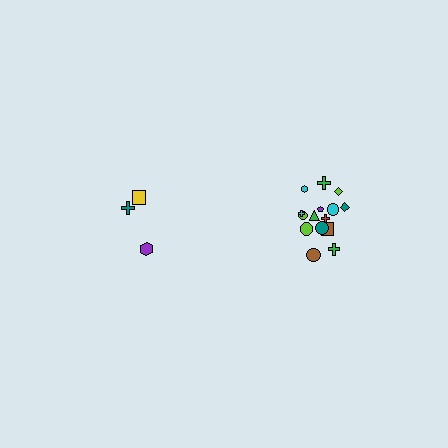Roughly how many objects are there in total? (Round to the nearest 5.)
Roughly 20 objects in total.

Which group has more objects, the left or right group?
The right group.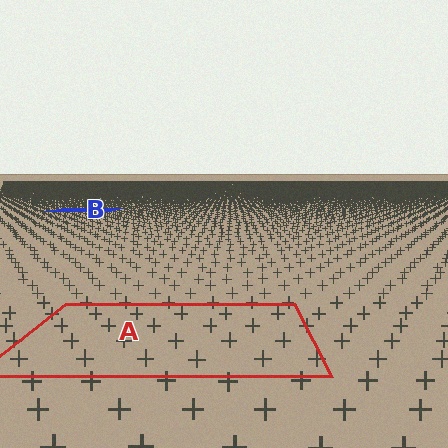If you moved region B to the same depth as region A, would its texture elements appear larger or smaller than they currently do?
They would appear larger. At a closer depth, the same texture elements are projected at a bigger on-screen size.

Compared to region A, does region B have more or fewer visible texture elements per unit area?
Region B has more texture elements per unit area — they are packed more densely because it is farther away.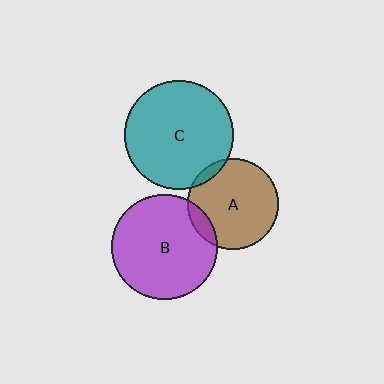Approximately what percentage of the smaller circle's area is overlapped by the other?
Approximately 10%.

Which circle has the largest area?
Circle C (teal).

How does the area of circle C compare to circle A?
Approximately 1.5 times.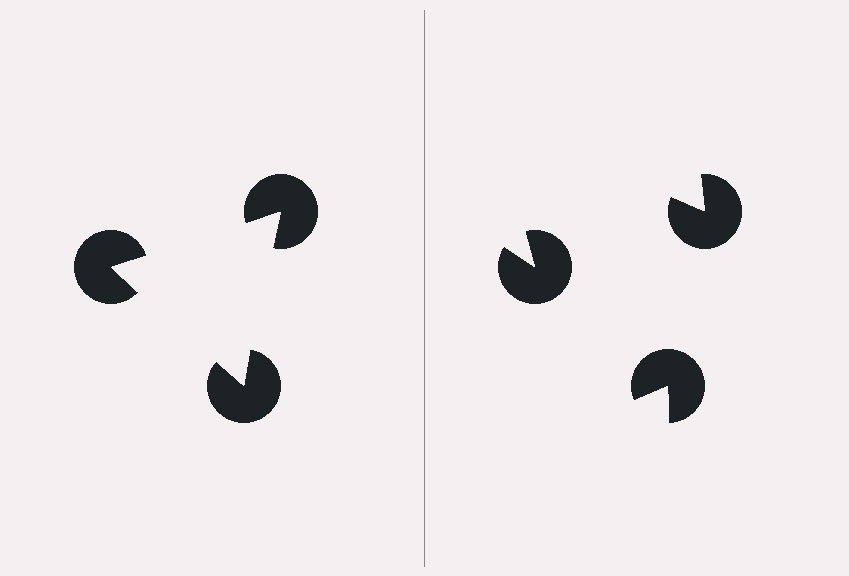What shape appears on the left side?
An illusory triangle.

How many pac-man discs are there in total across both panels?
6 — 3 on each side.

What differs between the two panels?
The pac-man discs are positioned identically on both sides; only the wedge orientations differ. On the left they align to a triangle; on the right they are misaligned.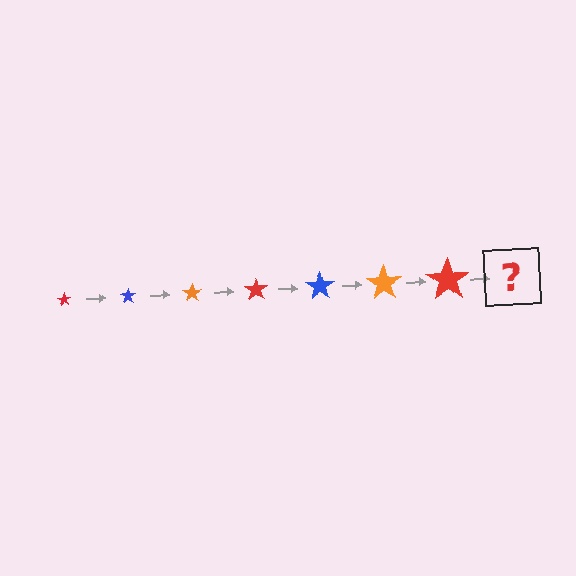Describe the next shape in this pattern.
It should be a blue star, larger than the previous one.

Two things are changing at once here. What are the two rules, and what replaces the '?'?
The two rules are that the star grows larger each step and the color cycles through red, blue, and orange. The '?' should be a blue star, larger than the previous one.